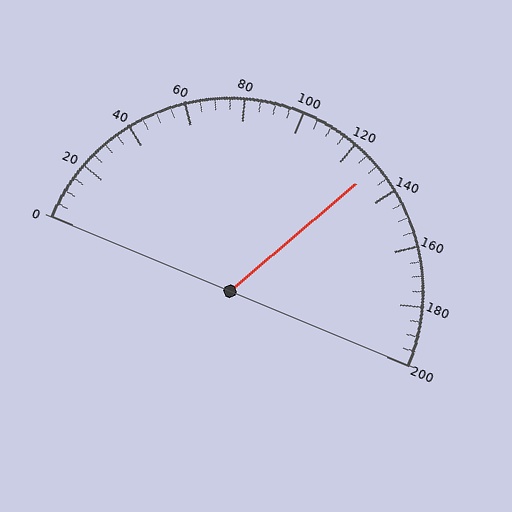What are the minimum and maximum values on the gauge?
The gauge ranges from 0 to 200.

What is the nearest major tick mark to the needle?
The nearest major tick mark is 120.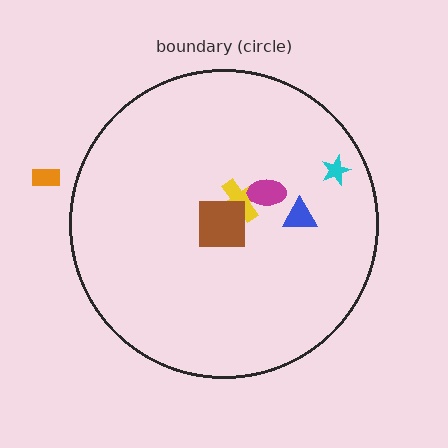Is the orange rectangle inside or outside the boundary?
Outside.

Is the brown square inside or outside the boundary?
Inside.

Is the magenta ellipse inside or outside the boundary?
Inside.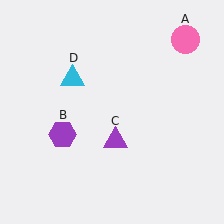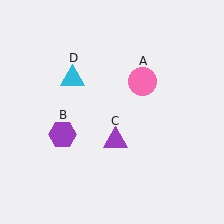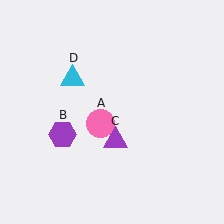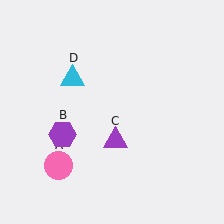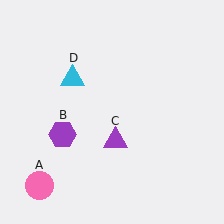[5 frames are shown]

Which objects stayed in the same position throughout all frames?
Purple hexagon (object B) and purple triangle (object C) and cyan triangle (object D) remained stationary.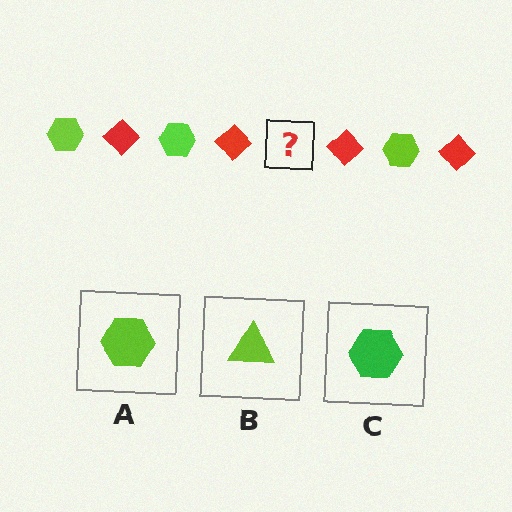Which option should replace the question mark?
Option A.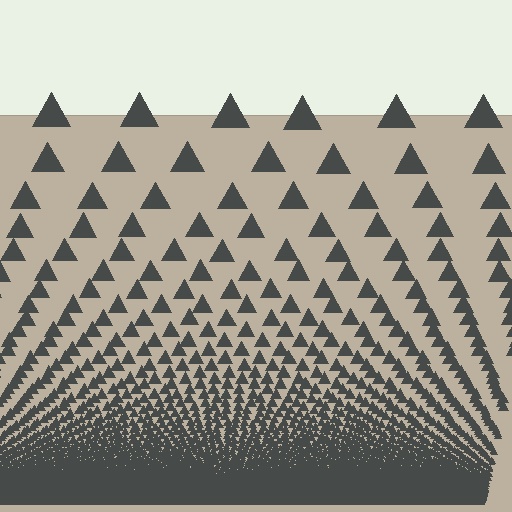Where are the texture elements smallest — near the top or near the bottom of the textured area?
Near the bottom.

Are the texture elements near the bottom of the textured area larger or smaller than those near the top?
Smaller. The gradient is inverted — elements near the bottom are smaller and denser.